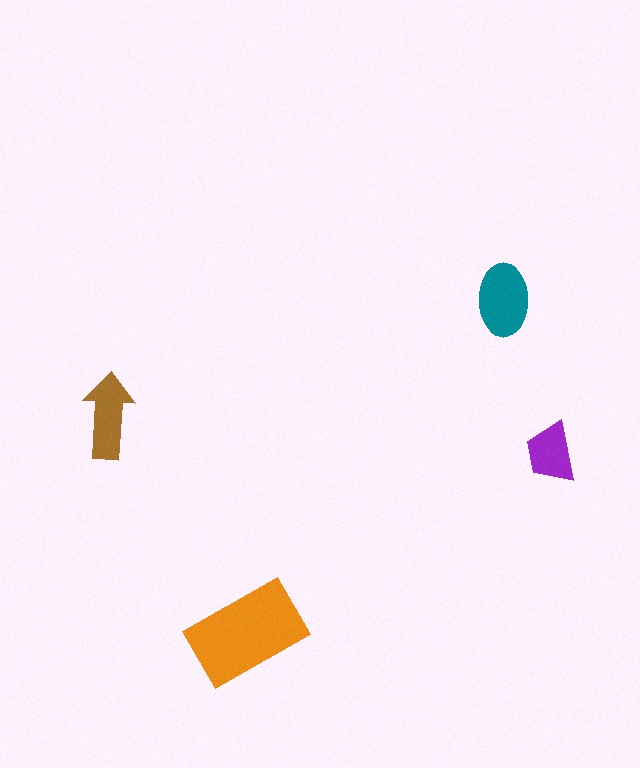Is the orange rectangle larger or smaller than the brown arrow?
Larger.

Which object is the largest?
The orange rectangle.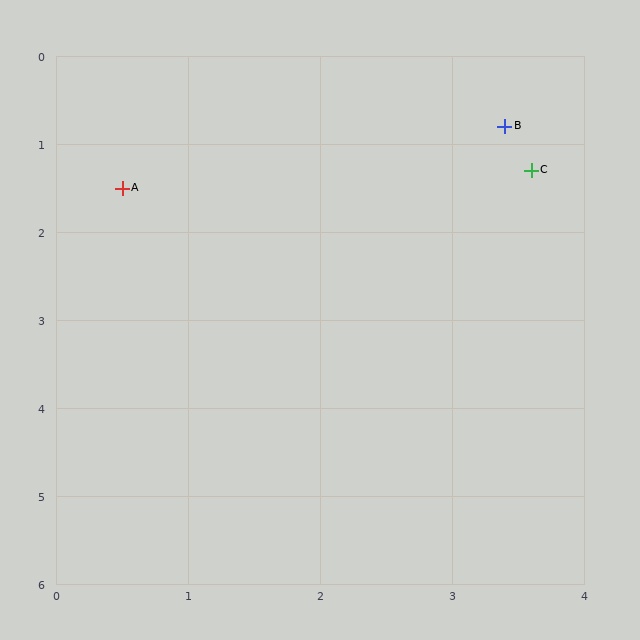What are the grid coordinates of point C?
Point C is at approximately (3.6, 1.3).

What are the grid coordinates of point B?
Point B is at approximately (3.4, 0.8).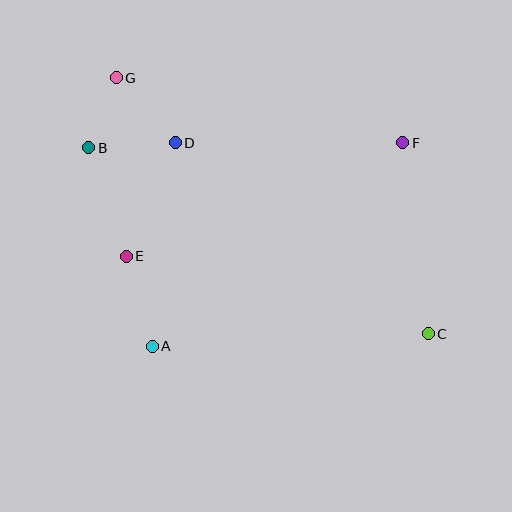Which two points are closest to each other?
Points B and G are closest to each other.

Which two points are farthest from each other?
Points C and G are farthest from each other.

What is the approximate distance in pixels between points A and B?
The distance between A and B is approximately 208 pixels.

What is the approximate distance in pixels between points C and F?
The distance between C and F is approximately 193 pixels.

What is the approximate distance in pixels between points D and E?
The distance between D and E is approximately 124 pixels.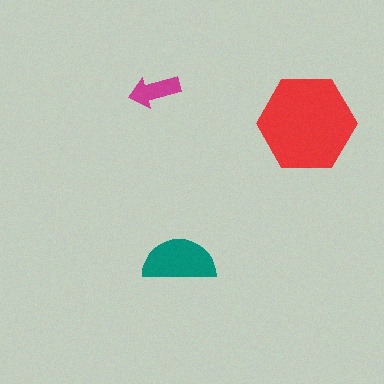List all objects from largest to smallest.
The red hexagon, the teal semicircle, the magenta arrow.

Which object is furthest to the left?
The magenta arrow is leftmost.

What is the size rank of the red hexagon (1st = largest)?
1st.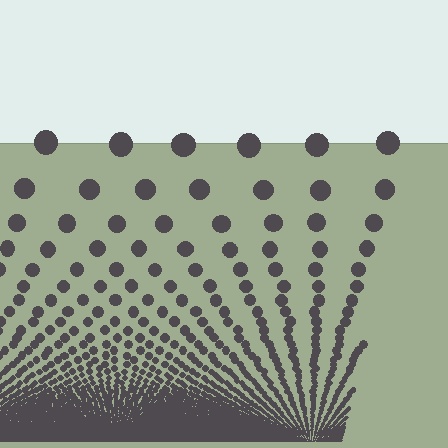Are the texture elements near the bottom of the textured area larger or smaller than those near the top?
Smaller. The gradient is inverted — elements near the bottom are smaller and denser.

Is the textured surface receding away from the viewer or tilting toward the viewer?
The surface appears to tilt toward the viewer. Texture elements get larger and sparser toward the top.